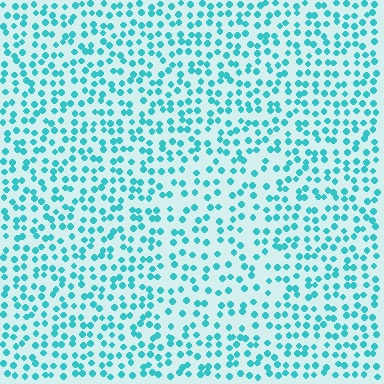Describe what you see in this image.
The image contains small cyan elements arranged at two different densities. A rectangle-shaped region is visible where the elements are less densely packed than the surrounding area.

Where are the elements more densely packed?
The elements are more densely packed outside the rectangle boundary.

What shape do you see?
I see a rectangle.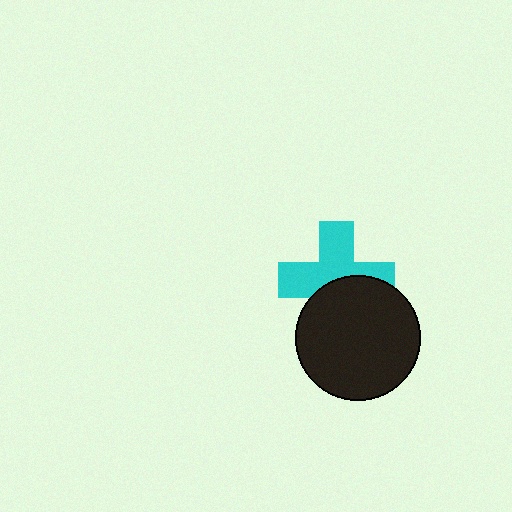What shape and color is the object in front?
The object in front is a black circle.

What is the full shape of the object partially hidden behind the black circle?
The partially hidden object is a cyan cross.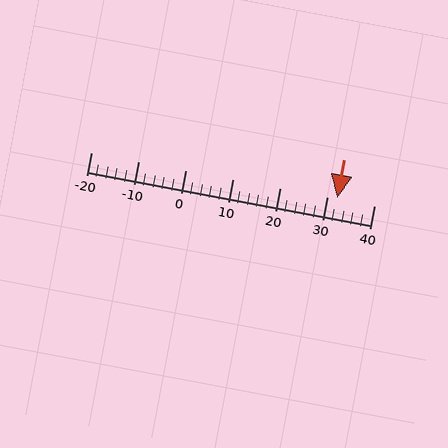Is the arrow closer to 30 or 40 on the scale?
The arrow is closer to 30.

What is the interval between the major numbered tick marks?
The major tick marks are spaced 10 units apart.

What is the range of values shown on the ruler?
The ruler shows values from -20 to 40.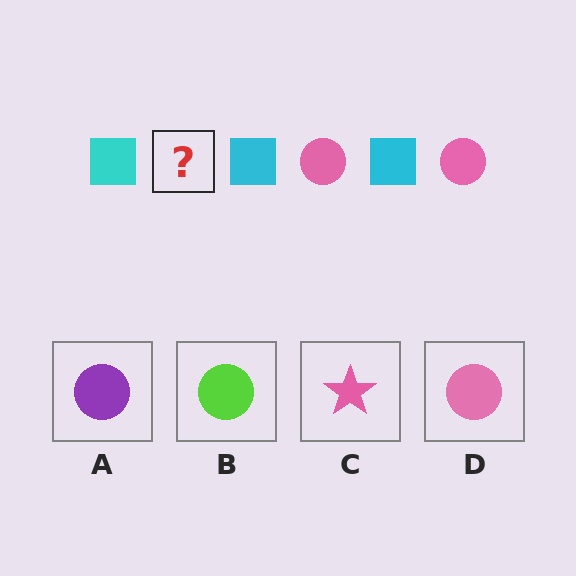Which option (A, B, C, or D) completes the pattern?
D.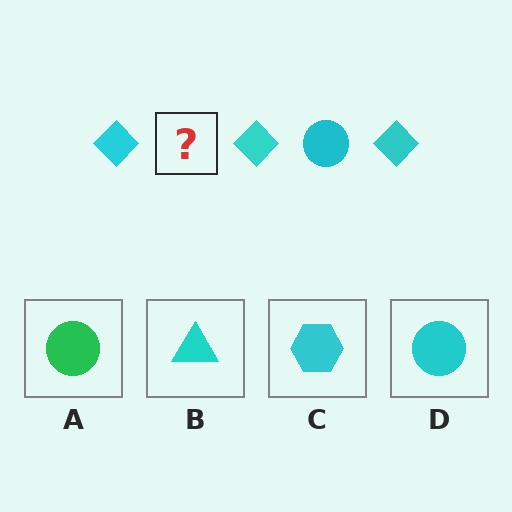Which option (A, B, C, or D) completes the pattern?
D.